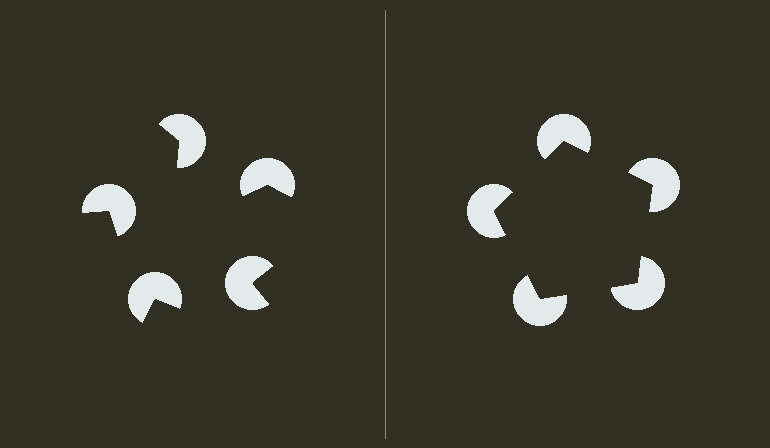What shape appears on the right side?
An illusory pentagon.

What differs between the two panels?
The pac-man discs are positioned identically on both sides; only the wedge orientations differ. On the right they align to a pentagon; on the left they are misaligned.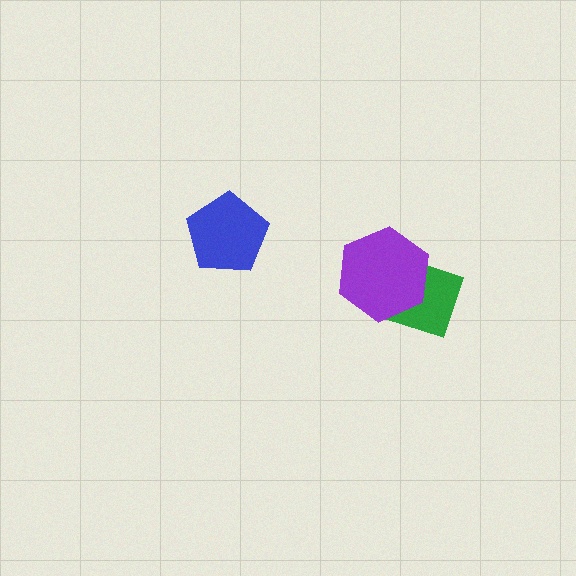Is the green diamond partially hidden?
Yes, it is partially covered by another shape.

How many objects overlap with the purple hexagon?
1 object overlaps with the purple hexagon.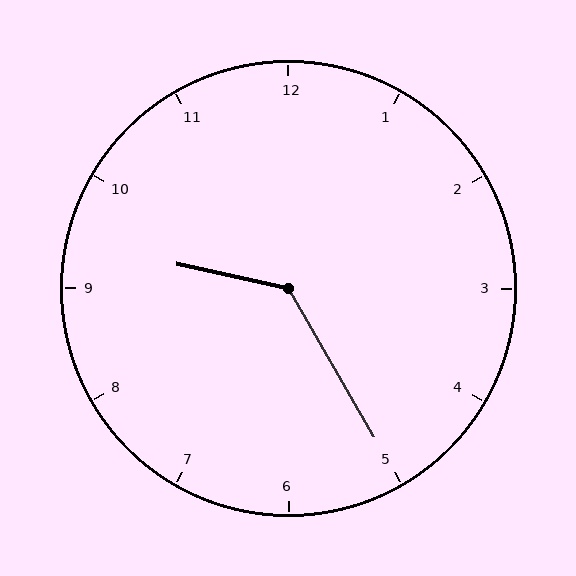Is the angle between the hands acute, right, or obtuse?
It is obtuse.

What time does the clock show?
9:25.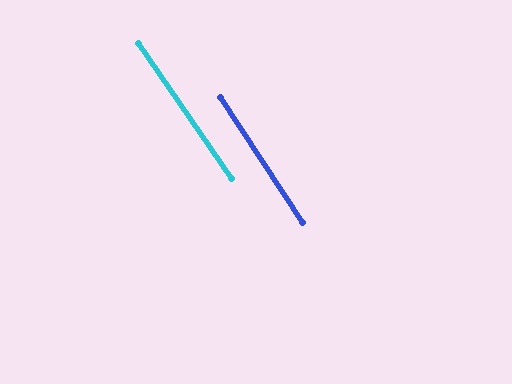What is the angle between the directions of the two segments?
Approximately 1 degree.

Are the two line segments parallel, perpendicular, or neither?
Parallel — their directions differ by only 1.3°.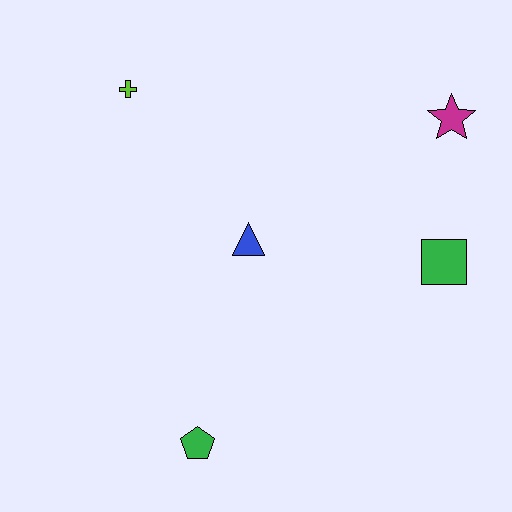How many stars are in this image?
There is 1 star.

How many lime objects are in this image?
There is 1 lime object.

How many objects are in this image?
There are 5 objects.